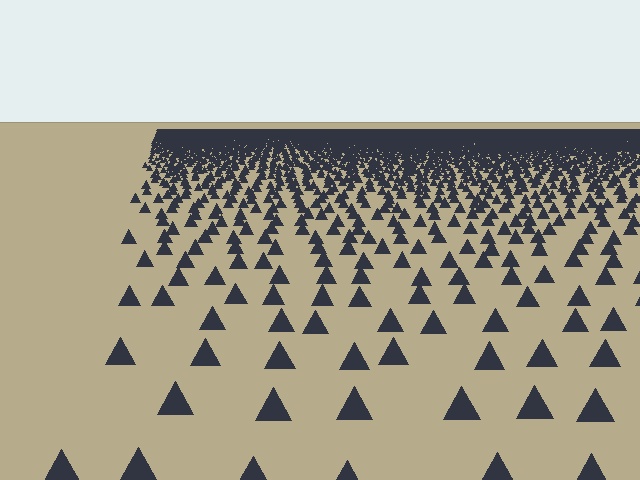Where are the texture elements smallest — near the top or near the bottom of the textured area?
Near the top.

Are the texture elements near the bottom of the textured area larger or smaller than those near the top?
Larger. Near the bottom, elements are closer to the viewer and appear at a bigger on-screen size.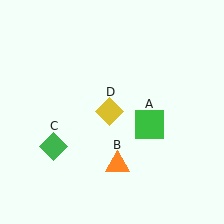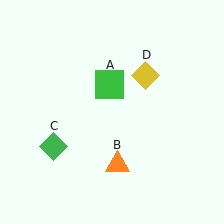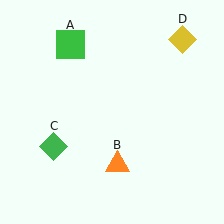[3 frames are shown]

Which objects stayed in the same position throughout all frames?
Orange triangle (object B) and green diamond (object C) remained stationary.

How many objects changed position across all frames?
2 objects changed position: green square (object A), yellow diamond (object D).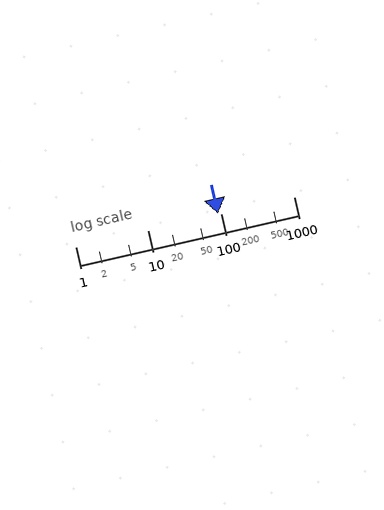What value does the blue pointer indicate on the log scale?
The pointer indicates approximately 93.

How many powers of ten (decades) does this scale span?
The scale spans 3 decades, from 1 to 1000.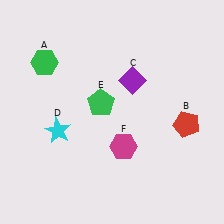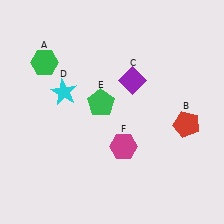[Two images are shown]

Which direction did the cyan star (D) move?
The cyan star (D) moved up.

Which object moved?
The cyan star (D) moved up.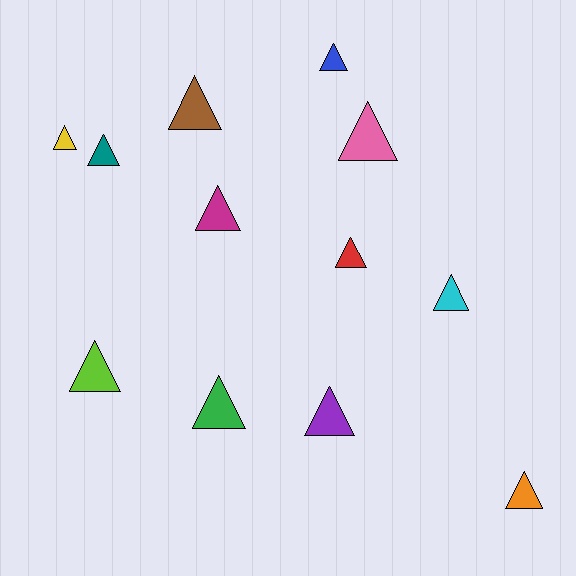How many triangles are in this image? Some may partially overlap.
There are 12 triangles.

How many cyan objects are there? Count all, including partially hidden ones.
There is 1 cyan object.